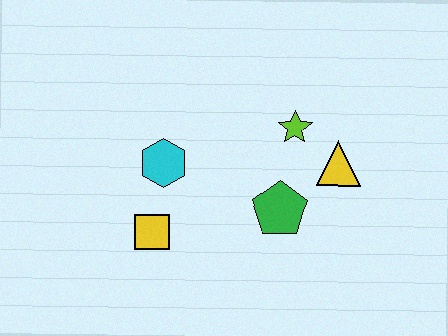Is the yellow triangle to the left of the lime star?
No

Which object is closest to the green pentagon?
The yellow triangle is closest to the green pentagon.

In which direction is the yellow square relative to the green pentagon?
The yellow square is to the left of the green pentagon.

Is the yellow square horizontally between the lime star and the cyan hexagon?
No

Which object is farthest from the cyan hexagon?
The yellow triangle is farthest from the cyan hexagon.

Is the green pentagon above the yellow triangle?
No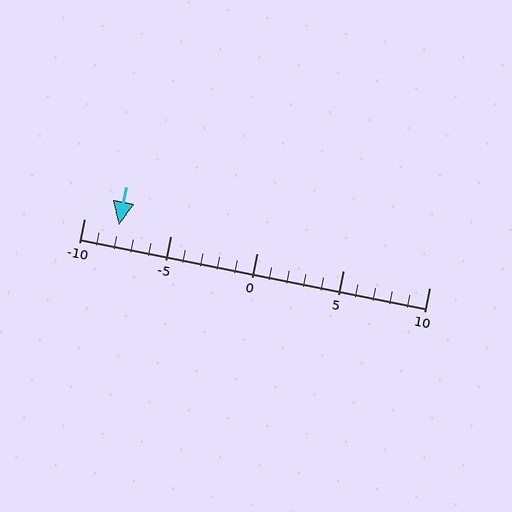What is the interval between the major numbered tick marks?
The major tick marks are spaced 5 units apart.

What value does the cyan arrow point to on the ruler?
The cyan arrow points to approximately -8.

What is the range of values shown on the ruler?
The ruler shows values from -10 to 10.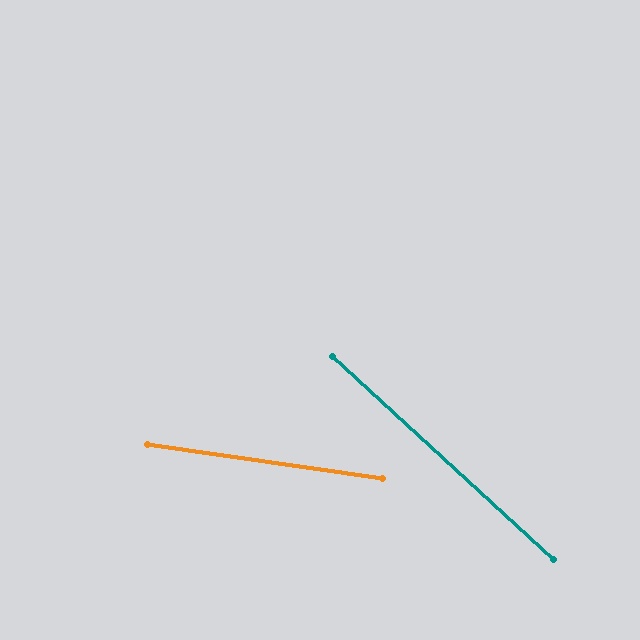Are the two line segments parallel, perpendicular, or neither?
Neither parallel nor perpendicular — they differ by about 35°.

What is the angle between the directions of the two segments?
Approximately 35 degrees.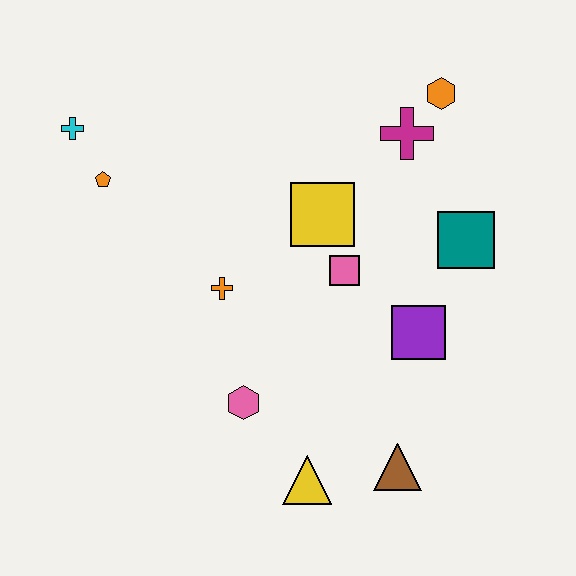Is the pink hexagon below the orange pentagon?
Yes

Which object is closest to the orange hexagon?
The magenta cross is closest to the orange hexagon.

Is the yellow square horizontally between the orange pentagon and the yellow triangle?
No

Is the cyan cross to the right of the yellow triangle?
No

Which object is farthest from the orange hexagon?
The yellow triangle is farthest from the orange hexagon.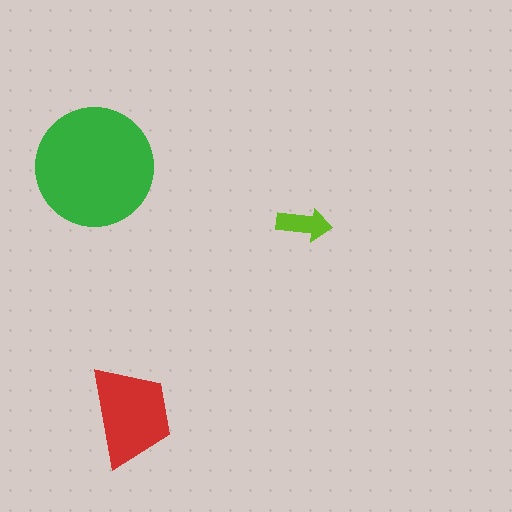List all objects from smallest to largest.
The lime arrow, the red trapezoid, the green circle.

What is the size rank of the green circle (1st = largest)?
1st.